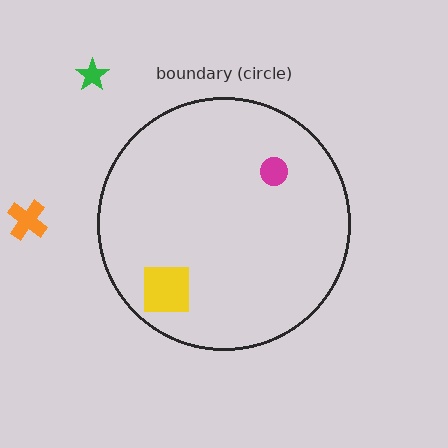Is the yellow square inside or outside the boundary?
Inside.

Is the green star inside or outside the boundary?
Outside.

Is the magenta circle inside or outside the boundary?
Inside.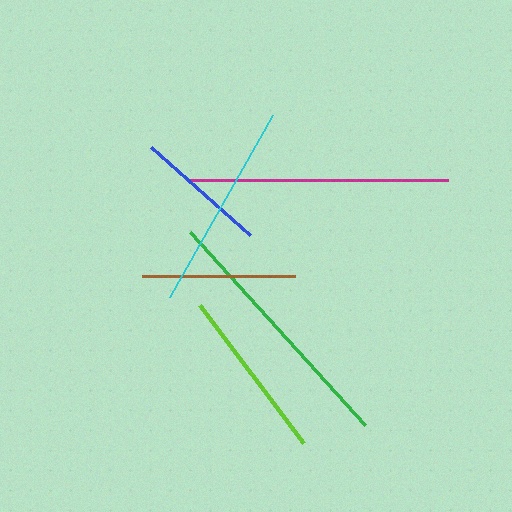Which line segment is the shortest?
The blue line is the shortest at approximately 132 pixels.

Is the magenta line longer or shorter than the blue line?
The magenta line is longer than the blue line.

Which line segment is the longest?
The green line is the longest at approximately 260 pixels.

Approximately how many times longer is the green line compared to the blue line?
The green line is approximately 2.0 times the length of the blue line.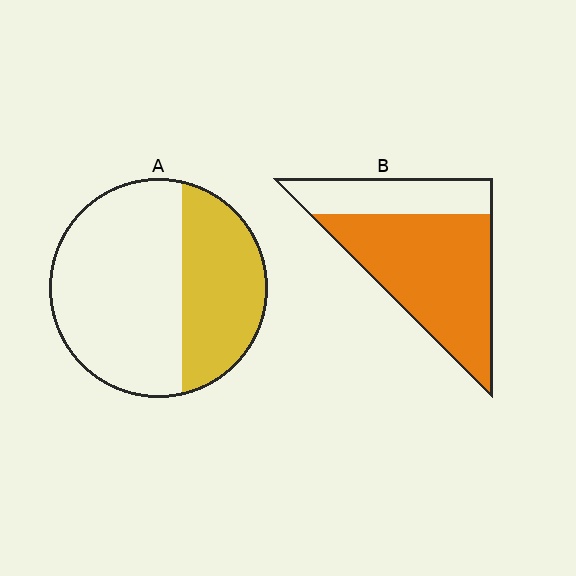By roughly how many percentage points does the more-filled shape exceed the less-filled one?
By roughly 35 percentage points (B over A).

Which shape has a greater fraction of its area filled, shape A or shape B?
Shape B.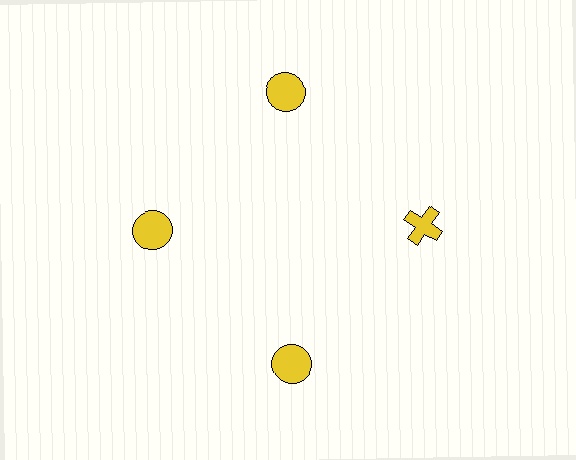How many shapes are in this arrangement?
There are 4 shapes arranged in a ring pattern.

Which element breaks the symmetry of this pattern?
The yellow cross at roughly the 3 o'clock position breaks the symmetry. All other shapes are yellow circles.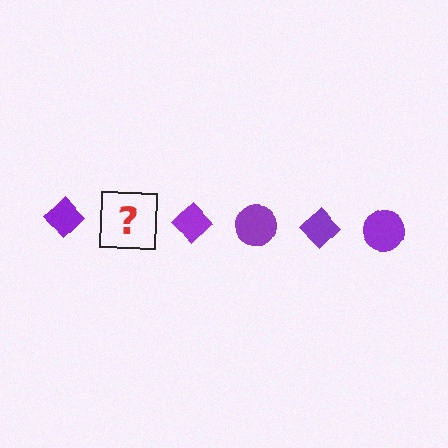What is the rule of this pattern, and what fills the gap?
The rule is that the pattern cycles through diamond, circle shapes in purple. The gap should be filled with a purple circle.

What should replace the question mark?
The question mark should be replaced with a purple circle.